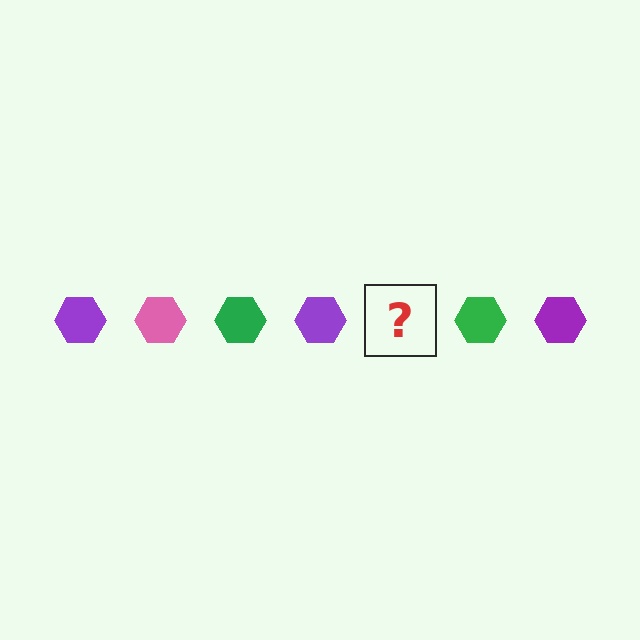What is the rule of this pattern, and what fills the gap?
The rule is that the pattern cycles through purple, pink, green hexagons. The gap should be filled with a pink hexagon.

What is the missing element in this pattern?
The missing element is a pink hexagon.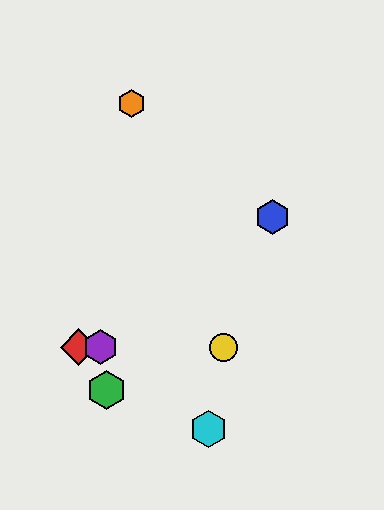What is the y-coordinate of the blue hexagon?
The blue hexagon is at y≈217.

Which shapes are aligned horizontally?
The red diamond, the yellow circle, the purple hexagon are aligned horizontally.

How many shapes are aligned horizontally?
3 shapes (the red diamond, the yellow circle, the purple hexagon) are aligned horizontally.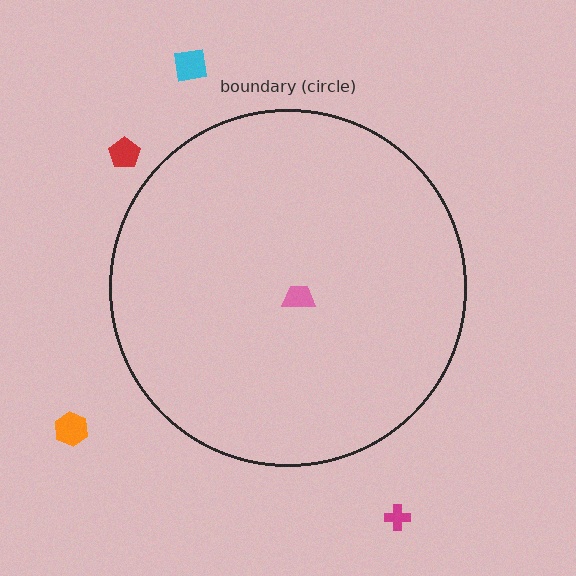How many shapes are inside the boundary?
1 inside, 4 outside.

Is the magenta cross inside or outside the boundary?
Outside.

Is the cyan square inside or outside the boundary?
Outside.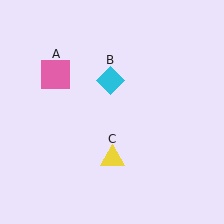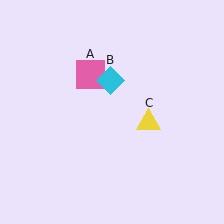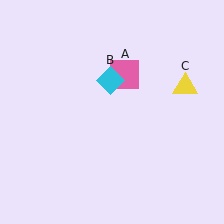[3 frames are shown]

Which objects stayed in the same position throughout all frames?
Cyan diamond (object B) remained stationary.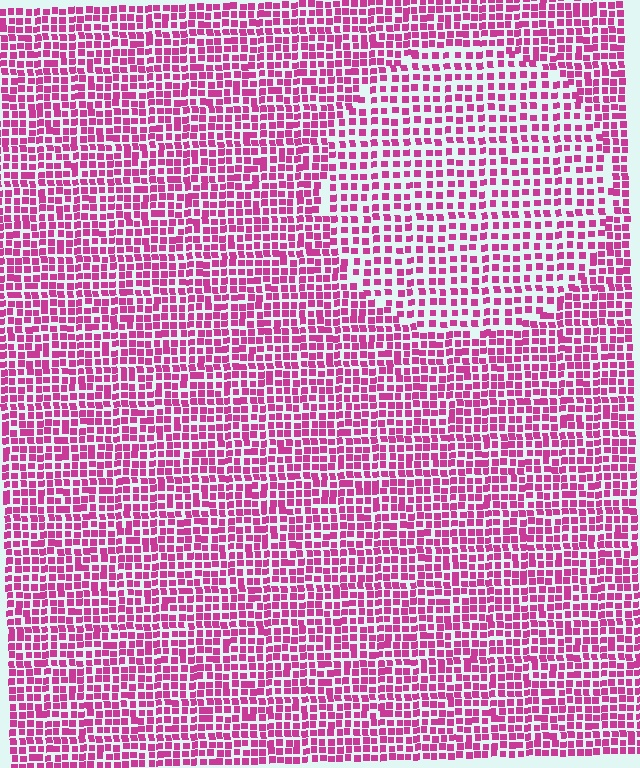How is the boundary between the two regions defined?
The boundary is defined by a change in element density (approximately 1.6x ratio). All elements are the same color, size, and shape.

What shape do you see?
I see a circle.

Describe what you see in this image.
The image contains small magenta elements arranged at two different densities. A circle-shaped region is visible where the elements are less densely packed than the surrounding area.